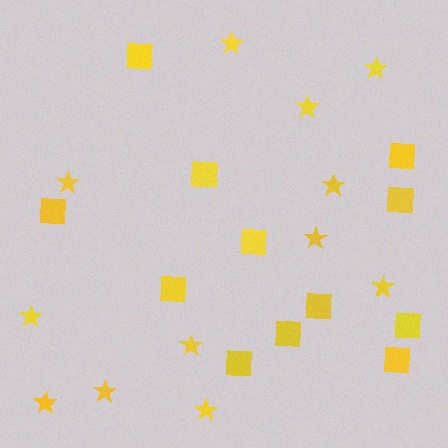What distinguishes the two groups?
There are 2 groups: one group of squares (12) and one group of stars (12).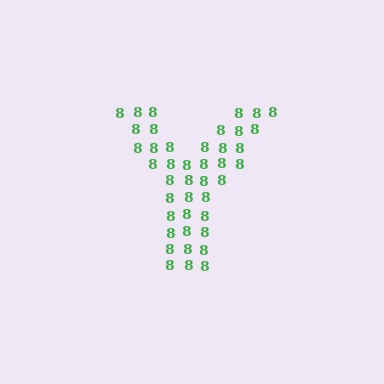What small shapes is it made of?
It is made of small digit 8's.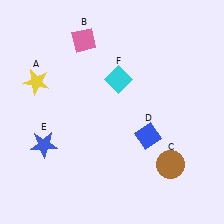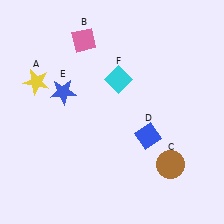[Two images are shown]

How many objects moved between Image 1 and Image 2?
1 object moved between the two images.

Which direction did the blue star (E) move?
The blue star (E) moved up.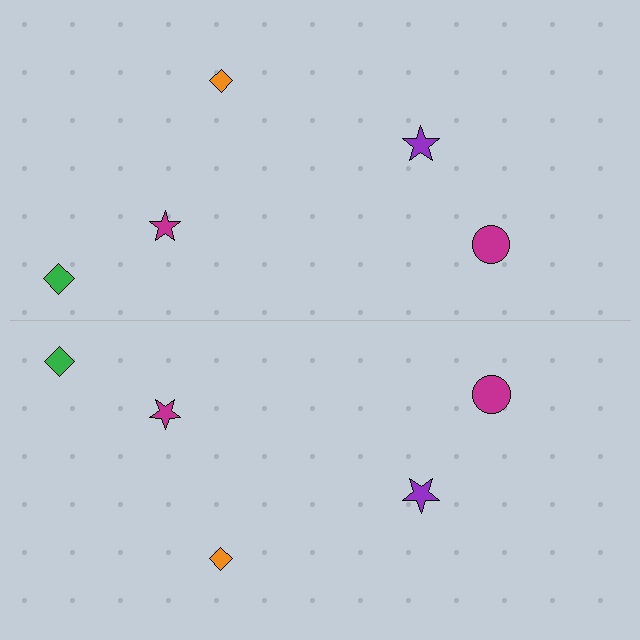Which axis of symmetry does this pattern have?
The pattern has a horizontal axis of symmetry running through the center of the image.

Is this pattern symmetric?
Yes, this pattern has bilateral (reflection) symmetry.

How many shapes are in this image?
There are 10 shapes in this image.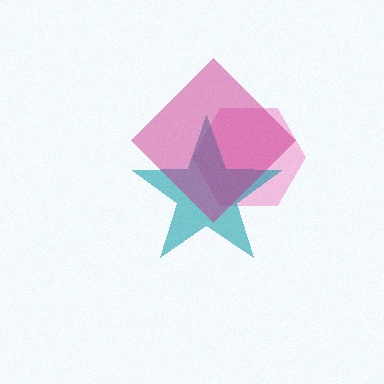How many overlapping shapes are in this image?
There are 3 overlapping shapes in the image.